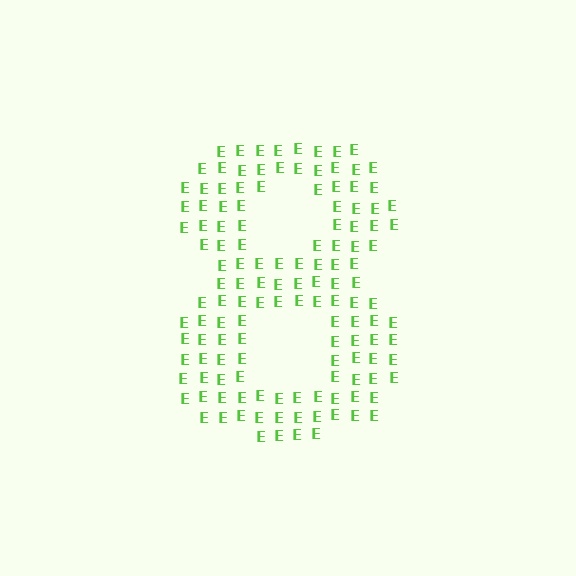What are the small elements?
The small elements are letter E's.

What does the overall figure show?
The overall figure shows the digit 8.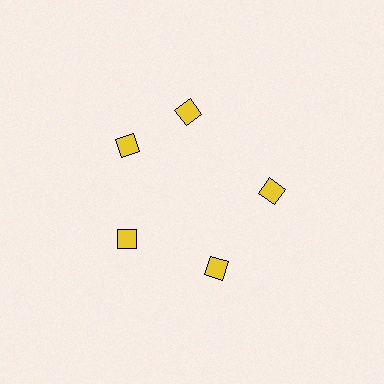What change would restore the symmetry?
The symmetry would be restored by rotating it back into even spacing with its neighbors so that all 5 diamonds sit at equal angles and equal distance from the center.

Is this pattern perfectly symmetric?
No. The 5 yellow diamonds are arranged in a ring, but one element near the 1 o'clock position is rotated out of alignment along the ring, breaking the 5-fold rotational symmetry.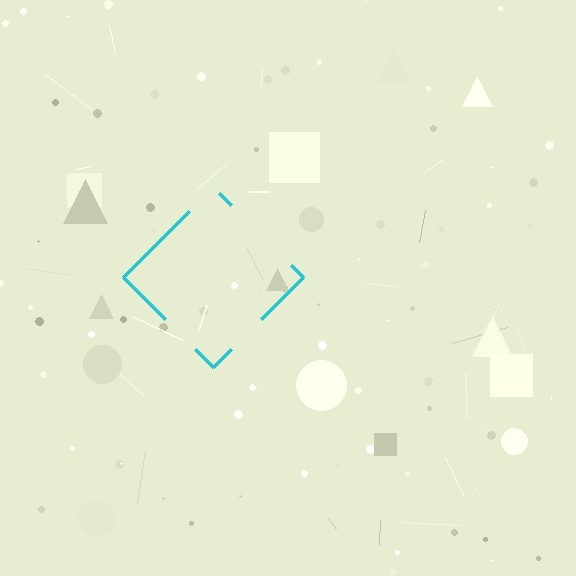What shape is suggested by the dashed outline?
The dashed outline suggests a diamond.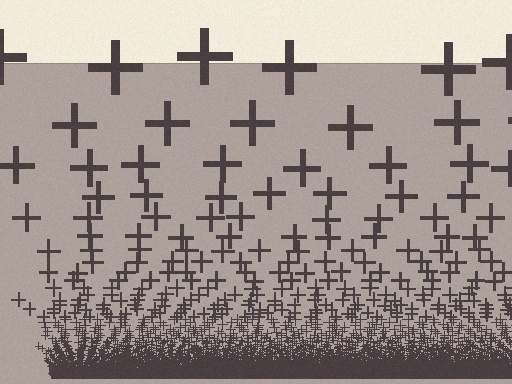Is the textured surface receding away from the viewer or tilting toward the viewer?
The surface appears to tilt toward the viewer. Texture elements get larger and sparser toward the top.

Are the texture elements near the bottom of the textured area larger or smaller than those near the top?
Smaller. The gradient is inverted — elements near the bottom are smaller and denser.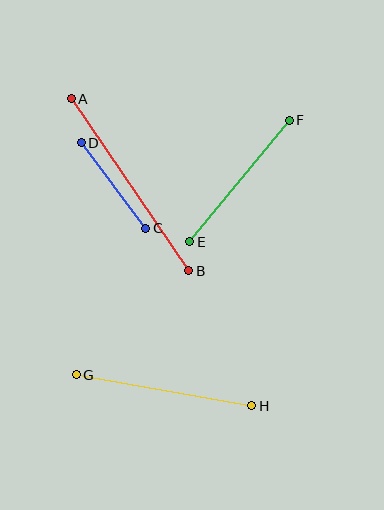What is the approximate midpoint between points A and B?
The midpoint is at approximately (130, 185) pixels.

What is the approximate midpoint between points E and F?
The midpoint is at approximately (240, 181) pixels.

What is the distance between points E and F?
The distance is approximately 157 pixels.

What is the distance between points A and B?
The distance is approximately 208 pixels.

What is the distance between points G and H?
The distance is approximately 178 pixels.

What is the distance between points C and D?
The distance is approximately 107 pixels.